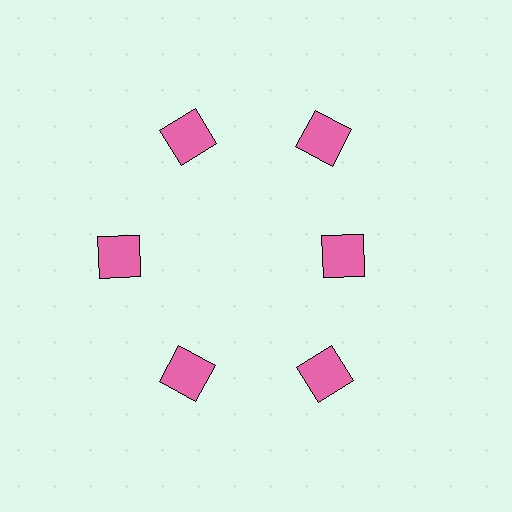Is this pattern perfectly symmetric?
No. The 6 pink squares are arranged in a ring, but one element near the 3 o'clock position is pulled inward toward the center, breaking the 6-fold rotational symmetry.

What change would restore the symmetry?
The symmetry would be restored by moving it outward, back onto the ring so that all 6 squares sit at equal angles and equal distance from the center.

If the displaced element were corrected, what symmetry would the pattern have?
It would have 6-fold rotational symmetry — the pattern would map onto itself every 60 degrees.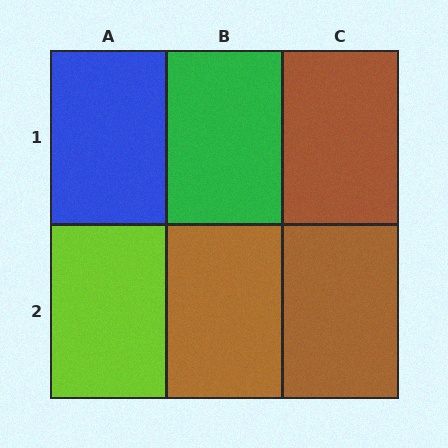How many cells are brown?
3 cells are brown.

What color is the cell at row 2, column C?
Brown.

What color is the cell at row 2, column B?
Brown.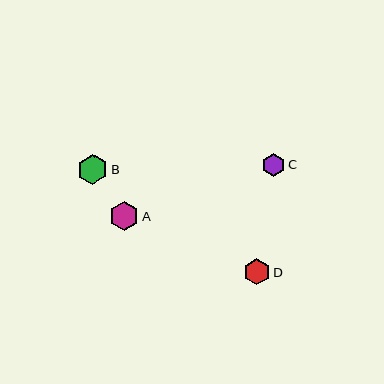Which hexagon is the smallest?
Hexagon C is the smallest with a size of approximately 23 pixels.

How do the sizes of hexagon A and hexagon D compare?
Hexagon A and hexagon D are approximately the same size.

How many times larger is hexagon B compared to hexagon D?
Hexagon B is approximately 1.1 times the size of hexagon D.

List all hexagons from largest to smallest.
From largest to smallest: B, A, D, C.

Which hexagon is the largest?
Hexagon B is the largest with a size of approximately 30 pixels.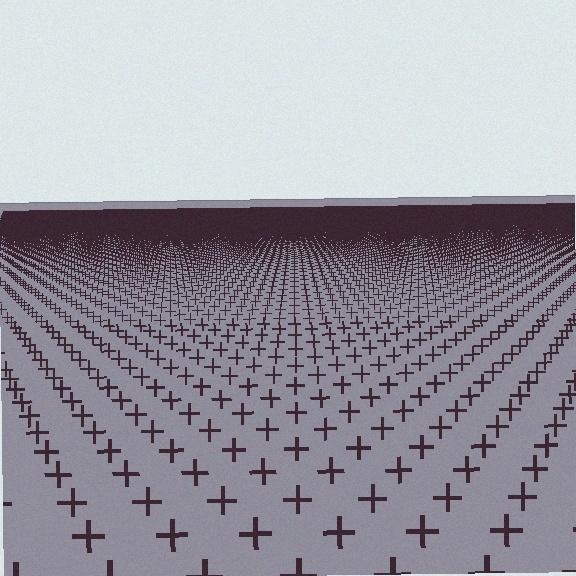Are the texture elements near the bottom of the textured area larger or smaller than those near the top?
Larger. Near the bottom, elements are closer to the viewer and appear at a bigger on-screen size.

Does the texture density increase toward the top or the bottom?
Density increases toward the top.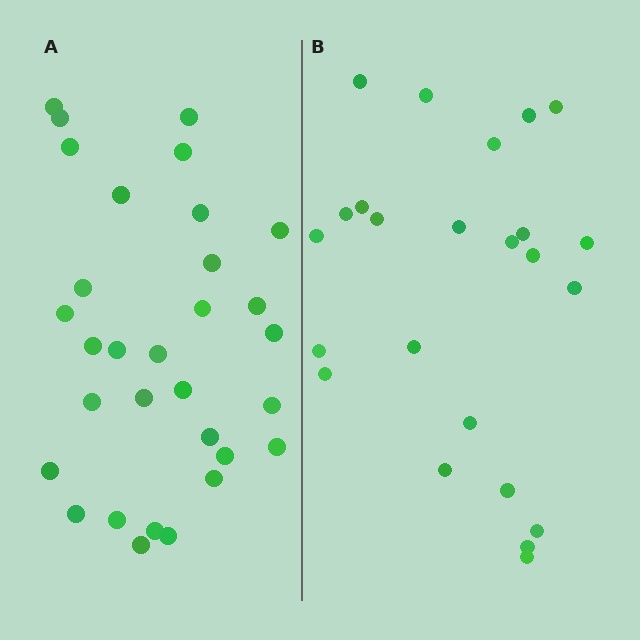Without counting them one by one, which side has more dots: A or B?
Region A (the left region) has more dots.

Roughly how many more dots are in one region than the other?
Region A has roughly 8 or so more dots than region B.